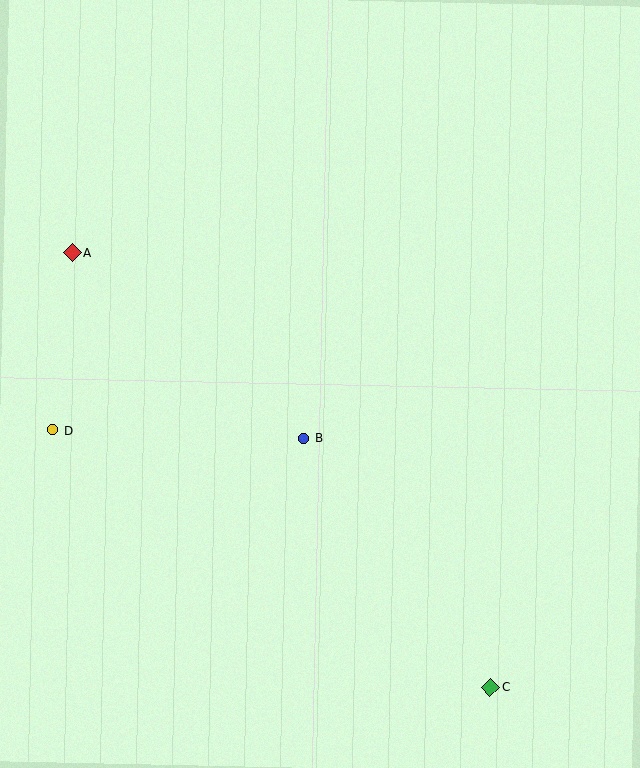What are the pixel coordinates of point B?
Point B is at (304, 438).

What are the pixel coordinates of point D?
Point D is at (53, 430).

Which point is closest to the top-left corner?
Point A is closest to the top-left corner.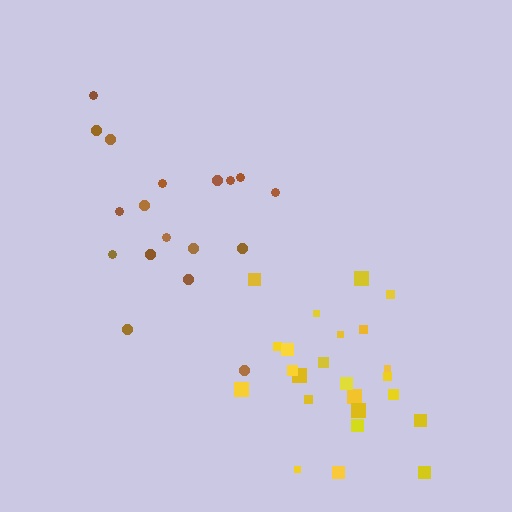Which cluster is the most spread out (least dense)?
Brown.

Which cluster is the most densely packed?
Yellow.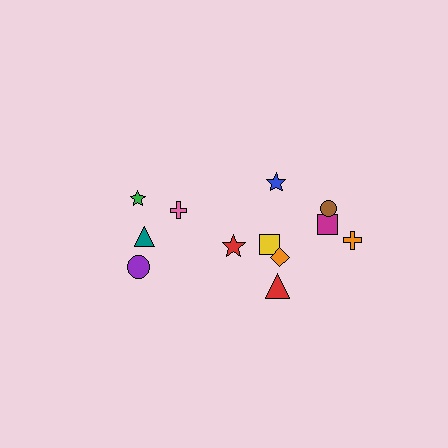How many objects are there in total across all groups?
There are 12 objects.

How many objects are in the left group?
There are 4 objects.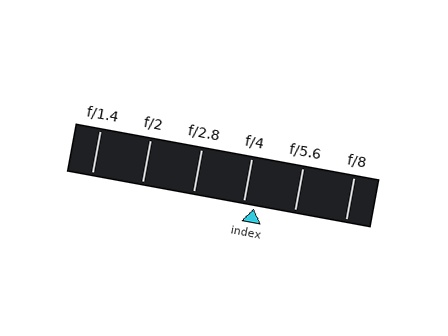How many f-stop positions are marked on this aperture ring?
There are 6 f-stop positions marked.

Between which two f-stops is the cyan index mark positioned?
The index mark is between f/4 and f/5.6.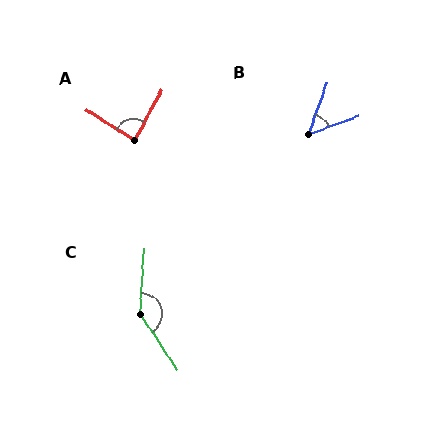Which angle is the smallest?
B, at approximately 50 degrees.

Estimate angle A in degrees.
Approximately 87 degrees.